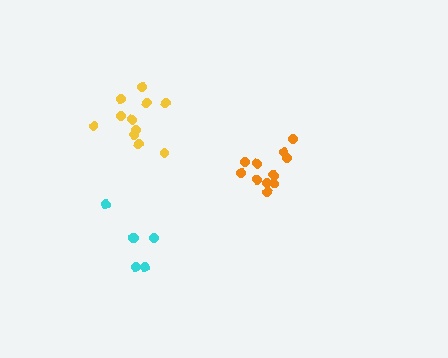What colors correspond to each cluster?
The clusters are colored: cyan, orange, yellow.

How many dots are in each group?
Group 1: 6 dots, Group 2: 12 dots, Group 3: 11 dots (29 total).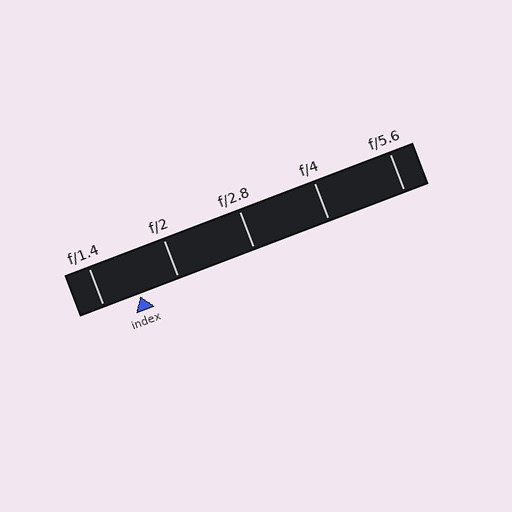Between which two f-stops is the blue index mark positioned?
The index mark is between f/1.4 and f/2.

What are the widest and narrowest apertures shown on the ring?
The widest aperture shown is f/1.4 and the narrowest is f/5.6.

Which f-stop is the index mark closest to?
The index mark is closest to f/1.4.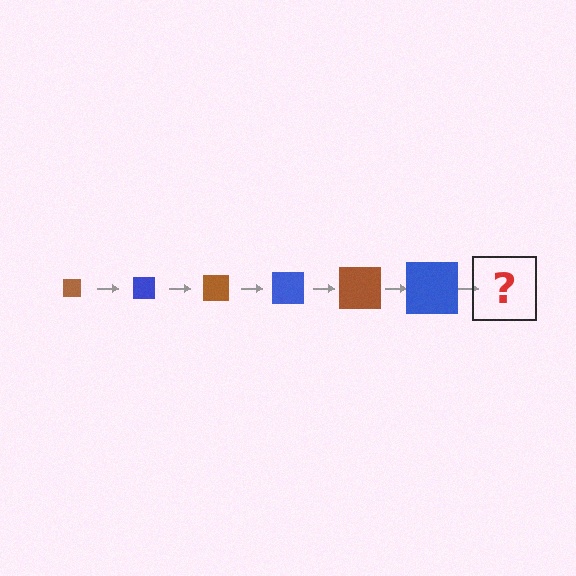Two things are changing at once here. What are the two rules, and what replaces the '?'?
The two rules are that the square grows larger each step and the color cycles through brown and blue. The '?' should be a brown square, larger than the previous one.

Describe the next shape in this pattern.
It should be a brown square, larger than the previous one.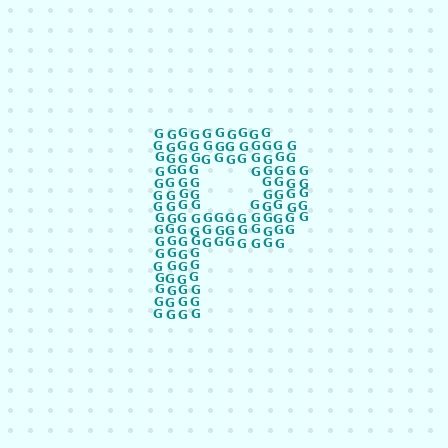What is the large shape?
The large shape is the letter P.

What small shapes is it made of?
It is made of small letter G's.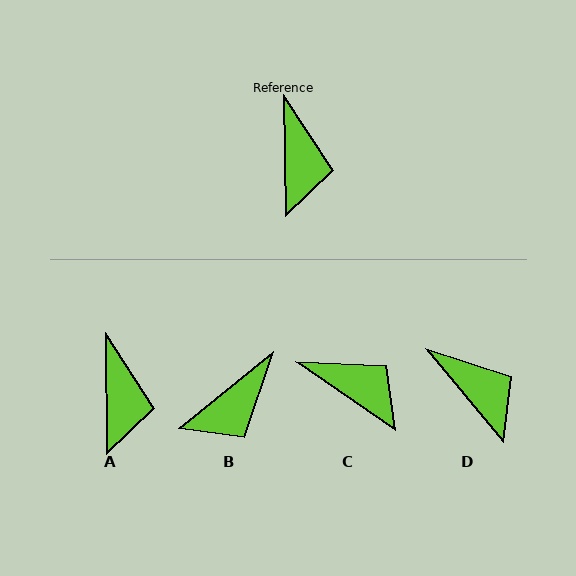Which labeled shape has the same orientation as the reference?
A.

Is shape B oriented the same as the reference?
No, it is off by about 52 degrees.